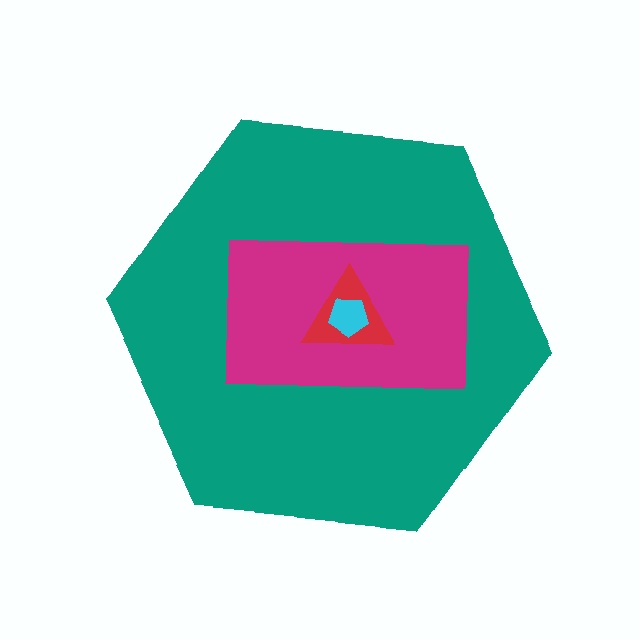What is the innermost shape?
The cyan pentagon.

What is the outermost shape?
The teal hexagon.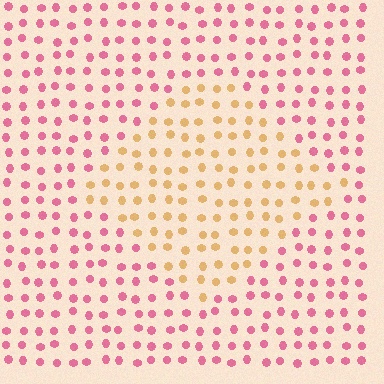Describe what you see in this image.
The image is filled with small pink elements in a uniform arrangement. A diamond-shaped region is visible where the elements are tinted to a slightly different hue, forming a subtle color boundary.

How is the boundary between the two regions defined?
The boundary is defined purely by a slight shift in hue (about 58 degrees). Spacing, size, and orientation are identical on both sides.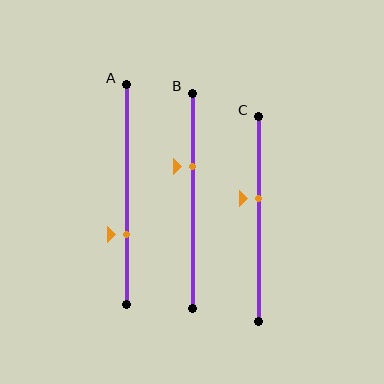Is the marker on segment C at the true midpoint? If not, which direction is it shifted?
No, the marker on segment C is shifted upward by about 10% of the segment length.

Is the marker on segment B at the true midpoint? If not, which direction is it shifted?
No, the marker on segment B is shifted upward by about 16% of the segment length.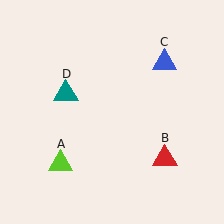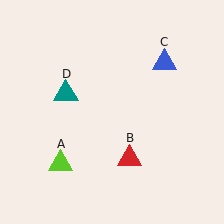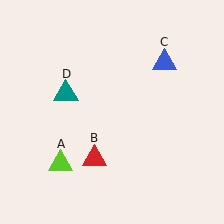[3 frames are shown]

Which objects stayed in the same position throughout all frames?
Lime triangle (object A) and blue triangle (object C) and teal triangle (object D) remained stationary.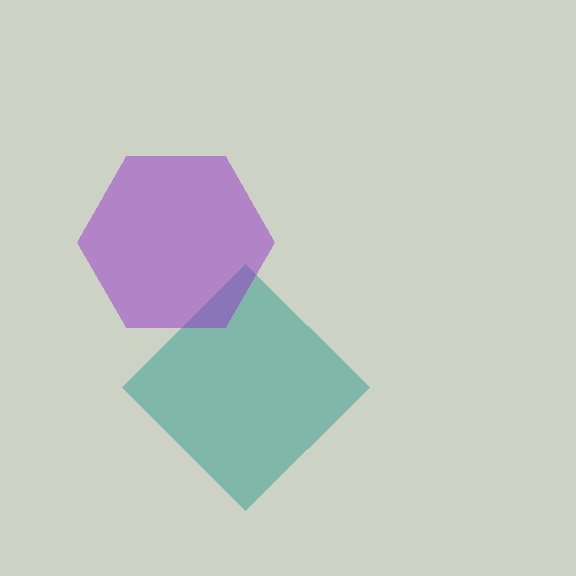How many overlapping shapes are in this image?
There are 2 overlapping shapes in the image.